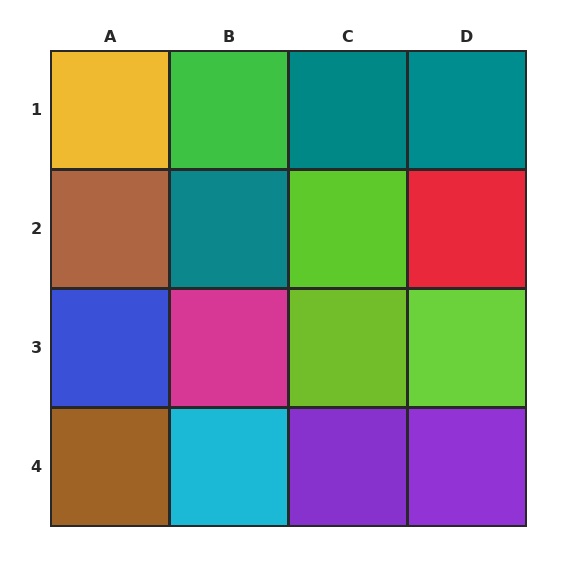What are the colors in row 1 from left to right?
Yellow, green, teal, teal.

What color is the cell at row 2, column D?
Red.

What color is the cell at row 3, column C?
Lime.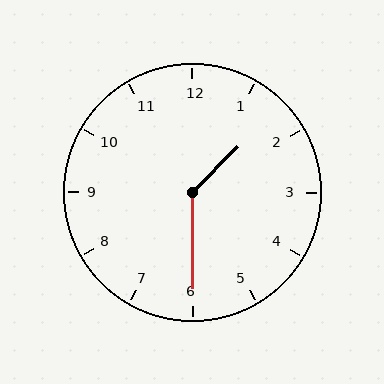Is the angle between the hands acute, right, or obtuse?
It is obtuse.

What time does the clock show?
1:30.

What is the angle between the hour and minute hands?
Approximately 135 degrees.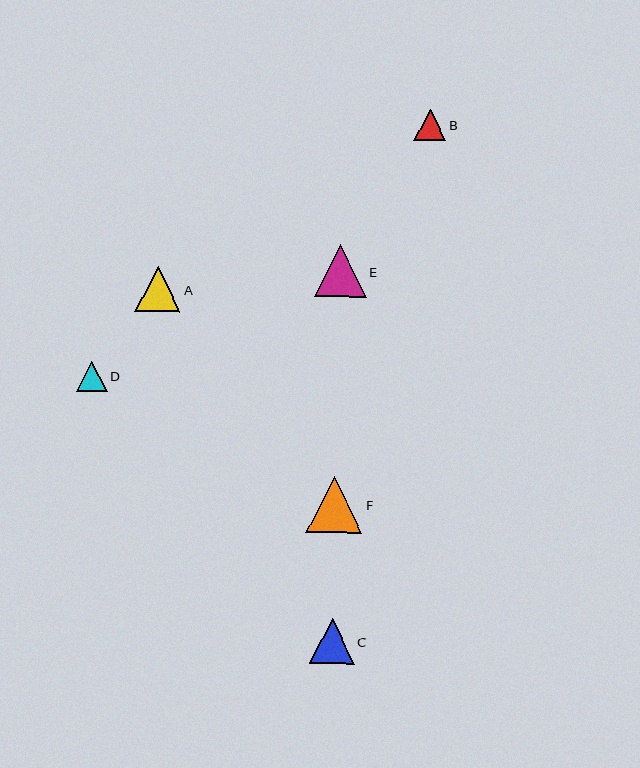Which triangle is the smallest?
Triangle D is the smallest with a size of approximately 31 pixels.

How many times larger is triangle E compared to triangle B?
Triangle E is approximately 1.6 times the size of triangle B.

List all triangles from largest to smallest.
From largest to smallest: F, E, A, C, B, D.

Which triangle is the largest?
Triangle F is the largest with a size of approximately 56 pixels.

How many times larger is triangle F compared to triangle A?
Triangle F is approximately 1.3 times the size of triangle A.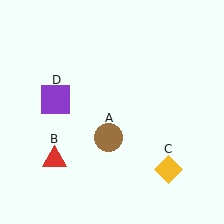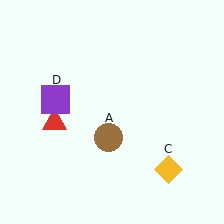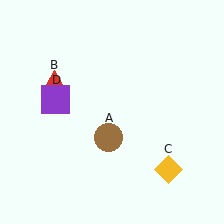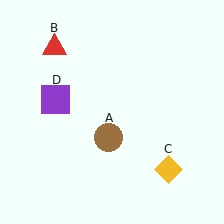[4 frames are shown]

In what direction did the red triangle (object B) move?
The red triangle (object B) moved up.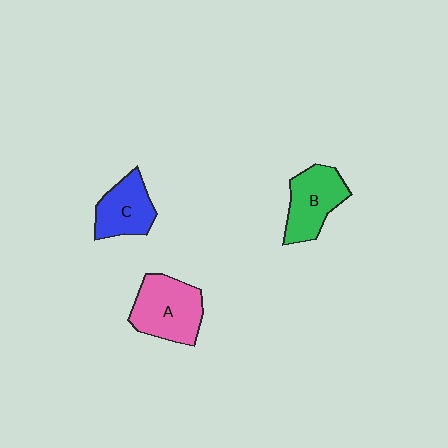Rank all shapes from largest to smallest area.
From largest to smallest: A (pink), B (green), C (blue).